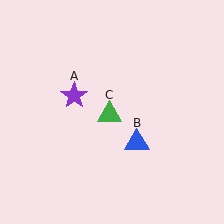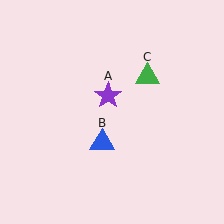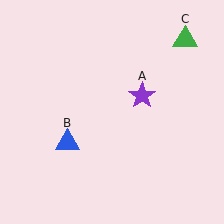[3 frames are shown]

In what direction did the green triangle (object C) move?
The green triangle (object C) moved up and to the right.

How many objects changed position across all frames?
3 objects changed position: purple star (object A), blue triangle (object B), green triangle (object C).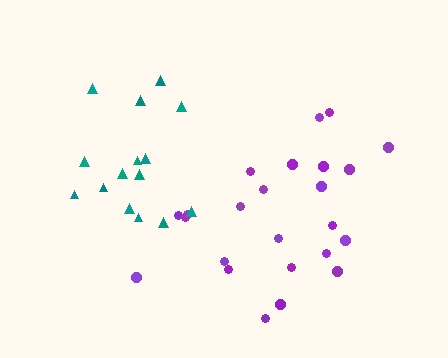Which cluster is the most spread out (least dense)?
Purple.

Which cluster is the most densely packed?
Teal.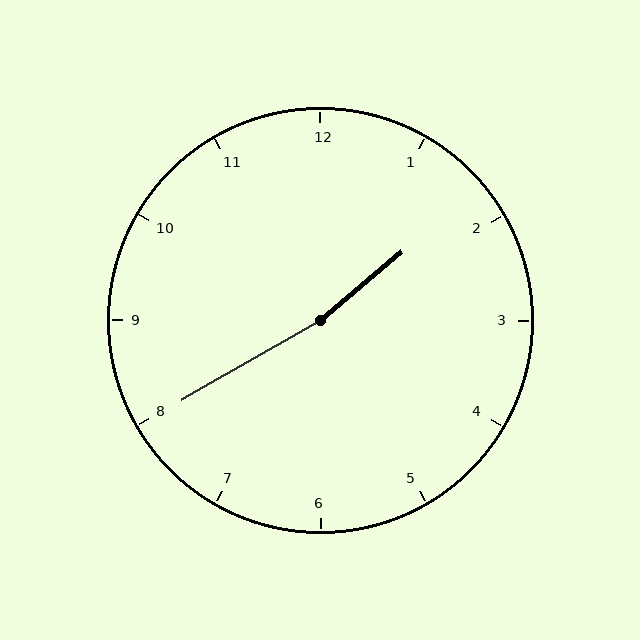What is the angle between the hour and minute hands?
Approximately 170 degrees.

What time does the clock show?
1:40.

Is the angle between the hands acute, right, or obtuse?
It is obtuse.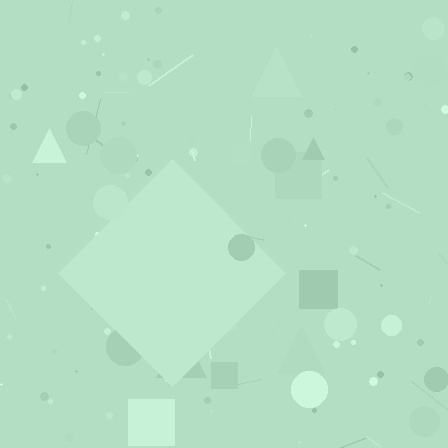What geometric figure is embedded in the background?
A diamond is embedded in the background.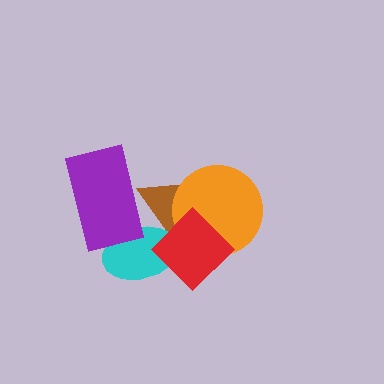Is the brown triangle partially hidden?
Yes, it is partially covered by another shape.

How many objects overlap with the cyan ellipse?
3 objects overlap with the cyan ellipse.